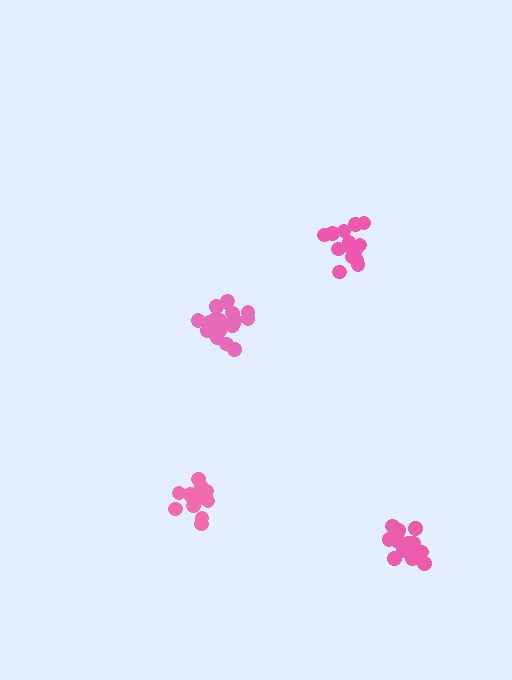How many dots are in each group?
Group 1: 19 dots, Group 2: 15 dots, Group 3: 19 dots, Group 4: 16 dots (69 total).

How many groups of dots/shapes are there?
There are 4 groups.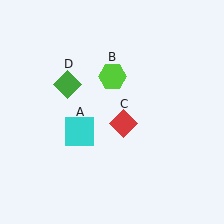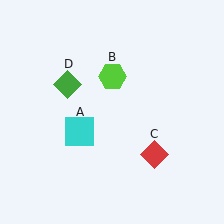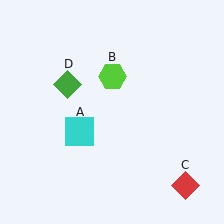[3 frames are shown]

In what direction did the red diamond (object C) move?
The red diamond (object C) moved down and to the right.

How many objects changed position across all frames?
1 object changed position: red diamond (object C).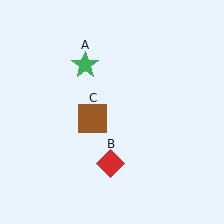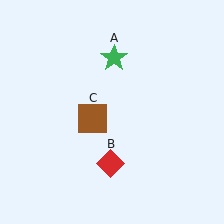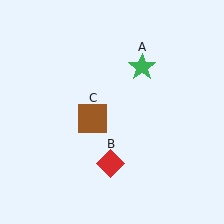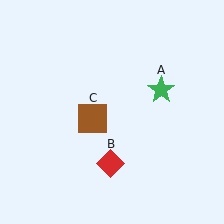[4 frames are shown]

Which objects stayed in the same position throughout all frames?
Red diamond (object B) and brown square (object C) remained stationary.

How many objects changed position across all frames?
1 object changed position: green star (object A).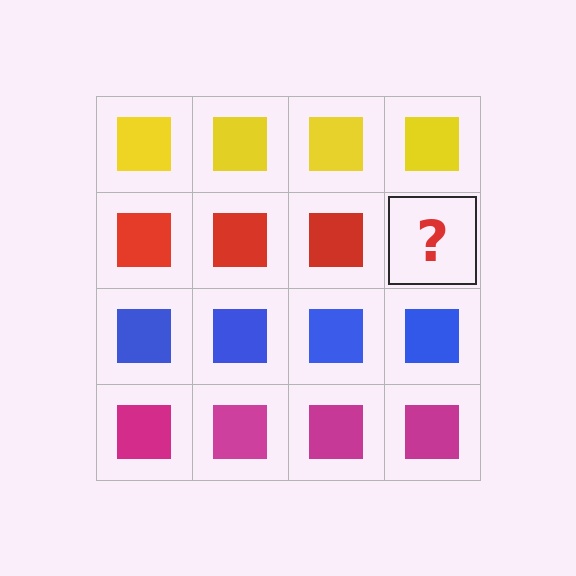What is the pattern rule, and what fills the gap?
The rule is that each row has a consistent color. The gap should be filled with a red square.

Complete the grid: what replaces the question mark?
The question mark should be replaced with a red square.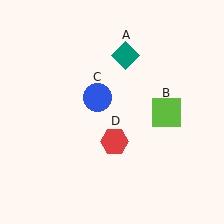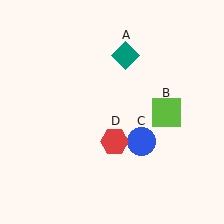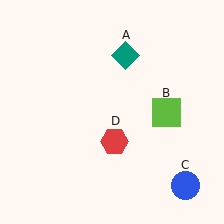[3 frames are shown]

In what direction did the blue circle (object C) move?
The blue circle (object C) moved down and to the right.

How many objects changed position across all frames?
1 object changed position: blue circle (object C).